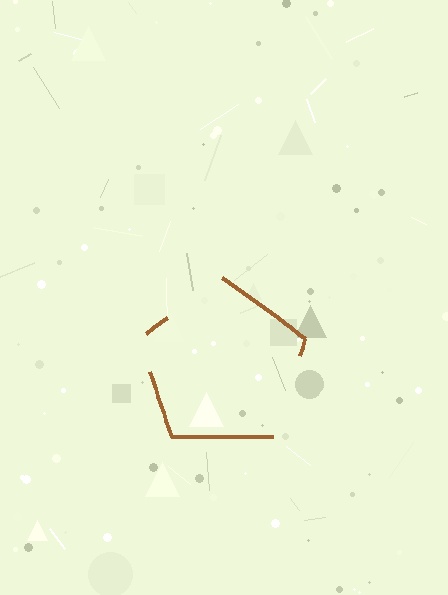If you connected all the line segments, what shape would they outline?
They would outline a pentagon.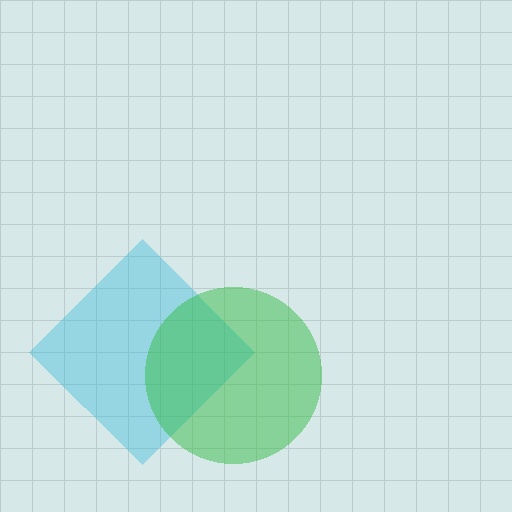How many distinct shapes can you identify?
There are 2 distinct shapes: a cyan diamond, a green circle.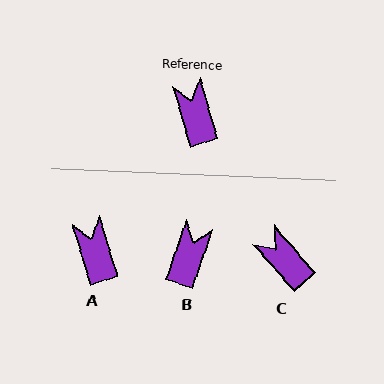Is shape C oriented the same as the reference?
No, it is off by about 25 degrees.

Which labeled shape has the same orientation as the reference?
A.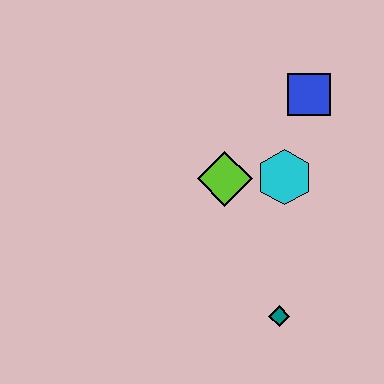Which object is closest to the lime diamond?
The cyan hexagon is closest to the lime diamond.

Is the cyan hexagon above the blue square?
No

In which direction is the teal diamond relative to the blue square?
The teal diamond is below the blue square.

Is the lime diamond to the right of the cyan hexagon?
No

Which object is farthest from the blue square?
The teal diamond is farthest from the blue square.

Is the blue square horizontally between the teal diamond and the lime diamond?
No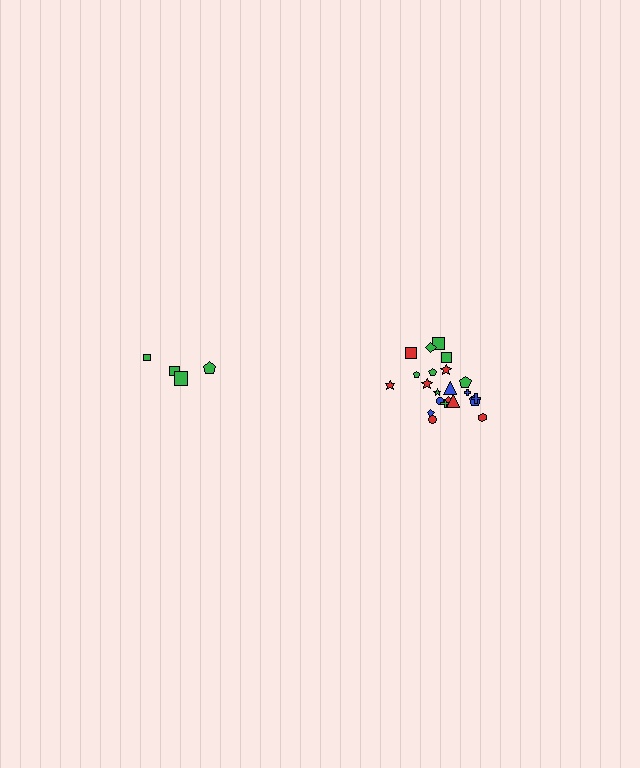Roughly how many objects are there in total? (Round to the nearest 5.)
Roughly 25 objects in total.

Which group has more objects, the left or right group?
The right group.